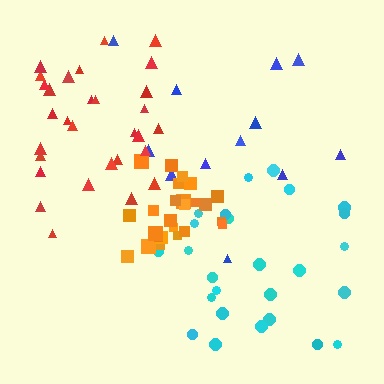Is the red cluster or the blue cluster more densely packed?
Red.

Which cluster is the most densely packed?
Orange.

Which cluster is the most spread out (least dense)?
Blue.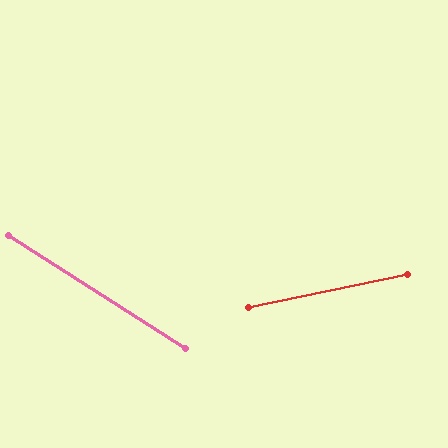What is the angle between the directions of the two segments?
Approximately 44 degrees.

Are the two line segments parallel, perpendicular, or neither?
Neither parallel nor perpendicular — they differ by about 44°.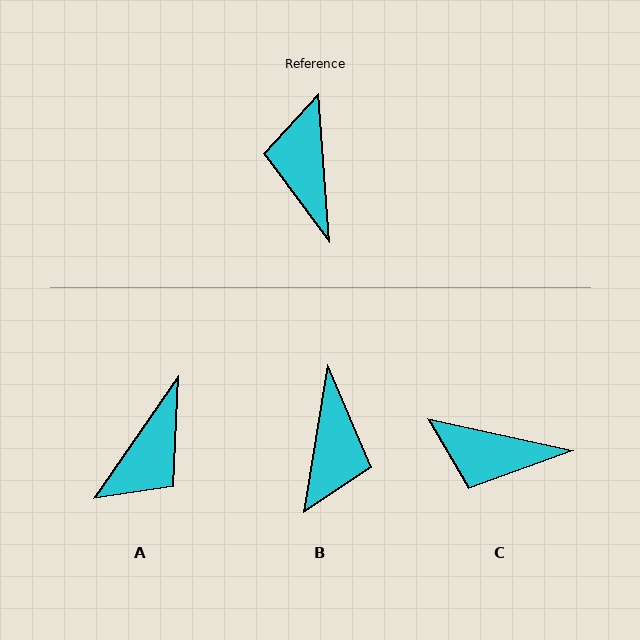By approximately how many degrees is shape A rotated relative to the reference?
Approximately 141 degrees counter-clockwise.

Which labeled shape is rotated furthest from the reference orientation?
B, about 167 degrees away.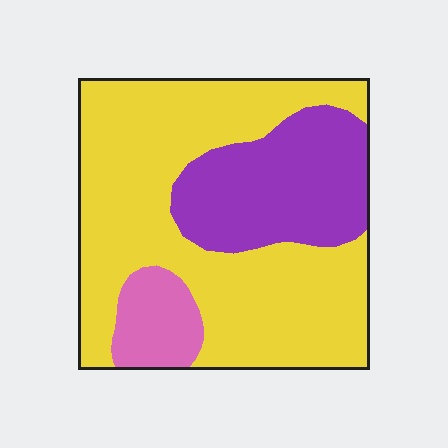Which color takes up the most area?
Yellow, at roughly 65%.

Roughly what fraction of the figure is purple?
Purple covers 26% of the figure.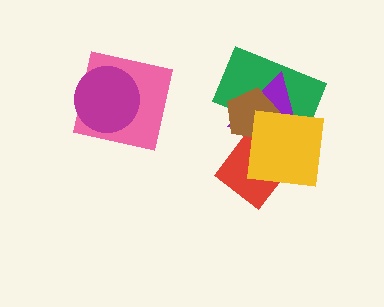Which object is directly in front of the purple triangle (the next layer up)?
The red diamond is directly in front of the purple triangle.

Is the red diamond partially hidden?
Yes, it is partially covered by another shape.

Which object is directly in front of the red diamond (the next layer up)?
The brown pentagon is directly in front of the red diamond.